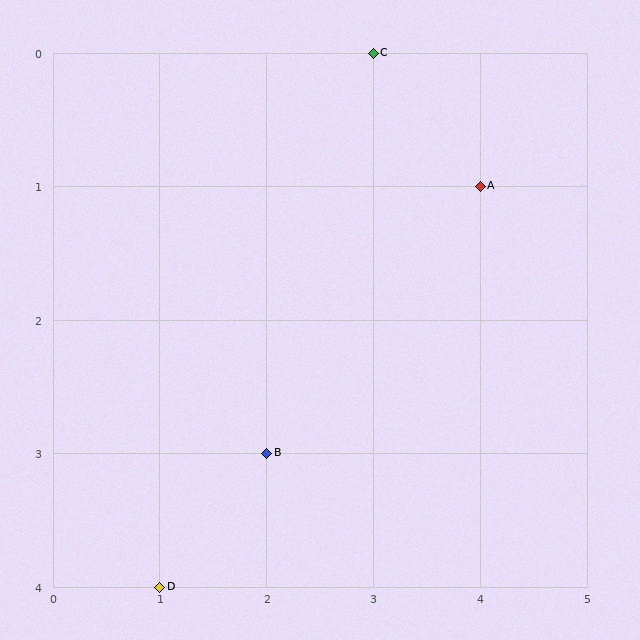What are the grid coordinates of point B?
Point B is at grid coordinates (2, 3).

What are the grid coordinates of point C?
Point C is at grid coordinates (3, 0).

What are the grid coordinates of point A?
Point A is at grid coordinates (4, 1).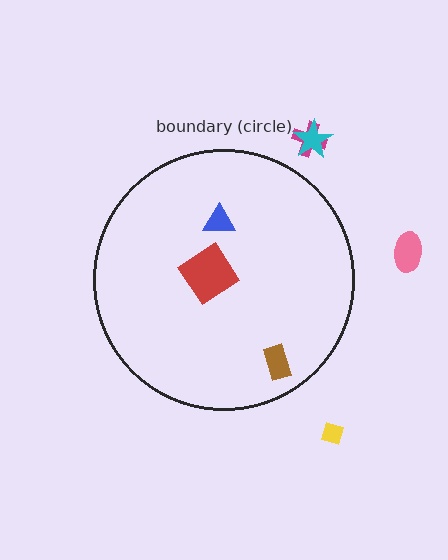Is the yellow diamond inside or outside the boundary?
Outside.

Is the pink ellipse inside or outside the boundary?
Outside.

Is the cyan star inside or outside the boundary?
Outside.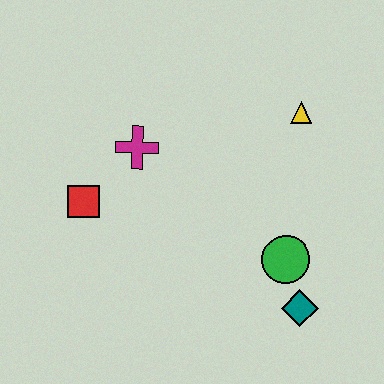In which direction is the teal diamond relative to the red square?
The teal diamond is to the right of the red square.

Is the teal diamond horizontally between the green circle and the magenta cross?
No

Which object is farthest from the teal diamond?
The red square is farthest from the teal diamond.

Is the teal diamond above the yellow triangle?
No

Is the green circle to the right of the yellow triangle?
No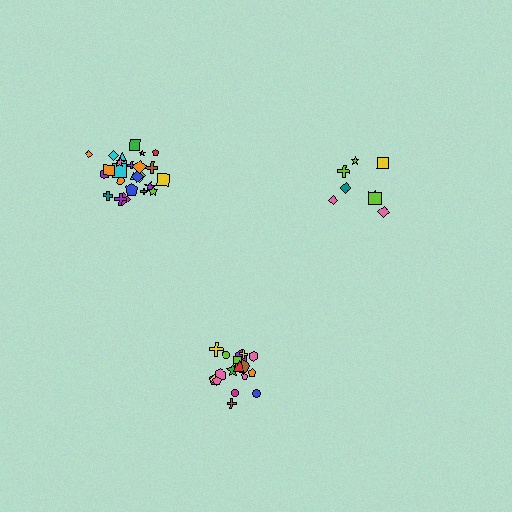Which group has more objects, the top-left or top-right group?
The top-left group.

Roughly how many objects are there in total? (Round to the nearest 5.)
Roughly 50 objects in total.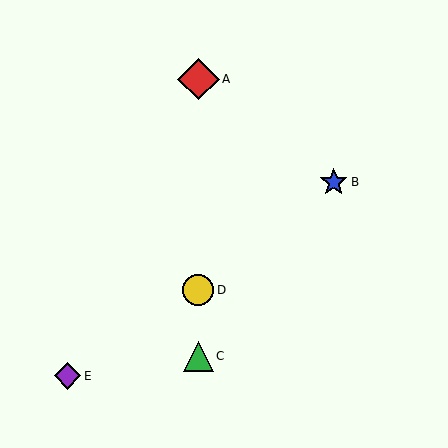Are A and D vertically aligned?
Yes, both are at x≈198.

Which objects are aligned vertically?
Objects A, C, D are aligned vertically.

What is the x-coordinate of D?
Object D is at x≈198.